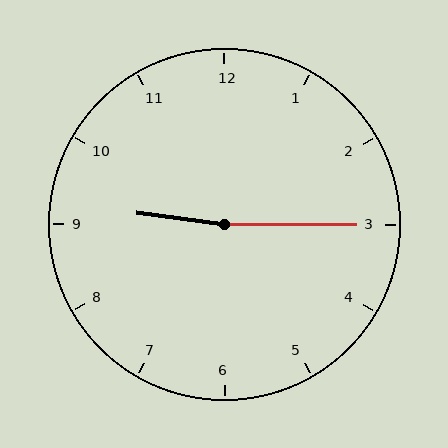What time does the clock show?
9:15.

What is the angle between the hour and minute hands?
Approximately 172 degrees.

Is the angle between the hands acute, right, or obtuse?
It is obtuse.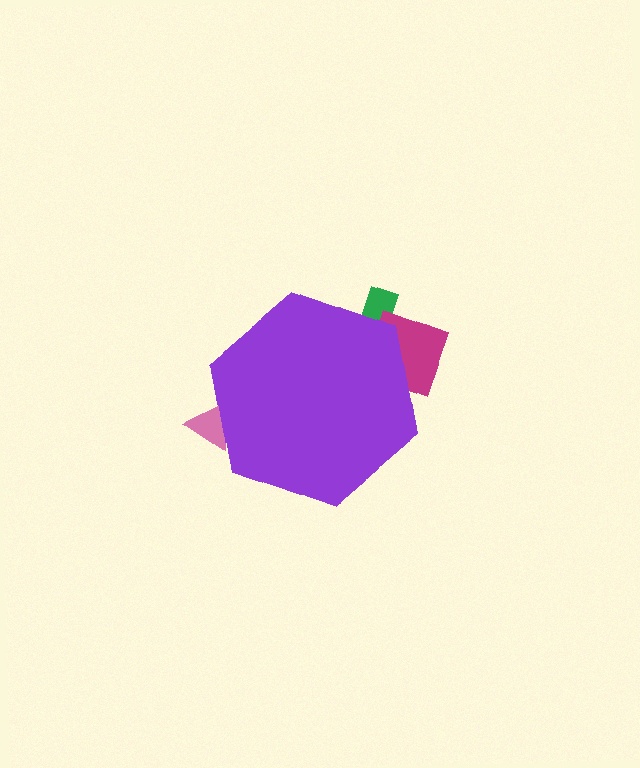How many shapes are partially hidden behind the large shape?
3 shapes are partially hidden.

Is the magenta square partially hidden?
Yes, the magenta square is partially hidden behind the purple hexagon.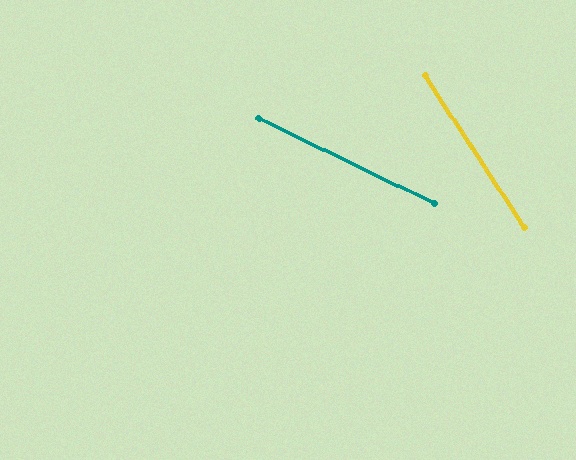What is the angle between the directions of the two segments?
Approximately 31 degrees.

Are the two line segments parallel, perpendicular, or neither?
Neither parallel nor perpendicular — they differ by about 31°.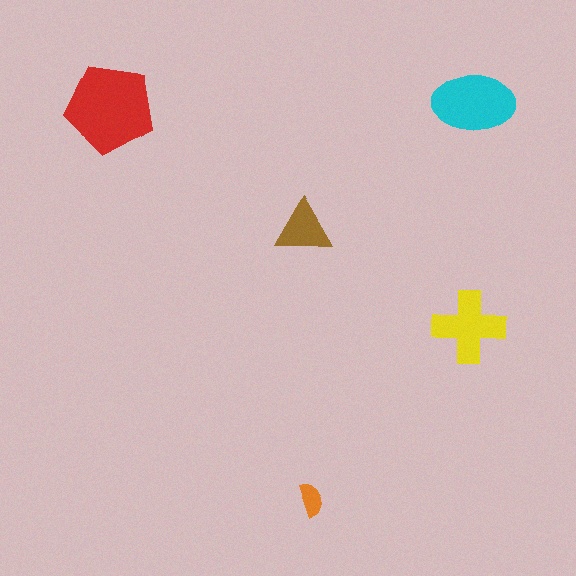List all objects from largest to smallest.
The red pentagon, the cyan ellipse, the yellow cross, the brown triangle, the orange semicircle.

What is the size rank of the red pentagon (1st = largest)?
1st.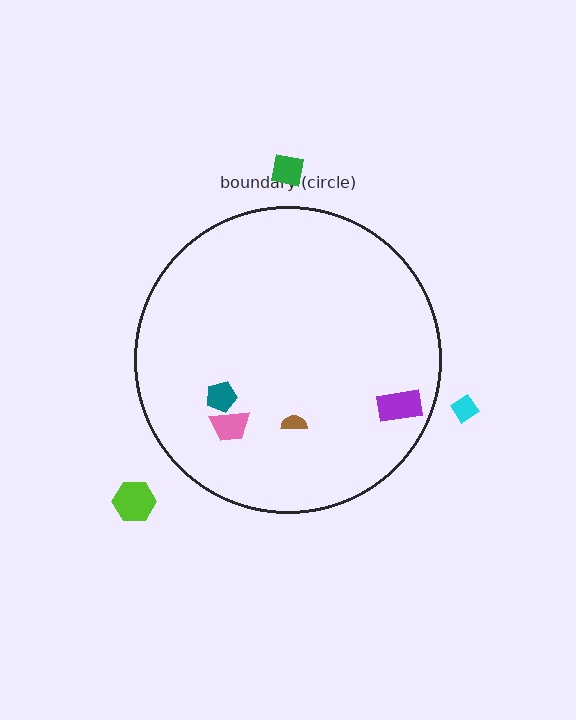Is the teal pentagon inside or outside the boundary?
Inside.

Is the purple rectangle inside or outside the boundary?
Inside.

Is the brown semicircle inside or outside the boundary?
Inside.